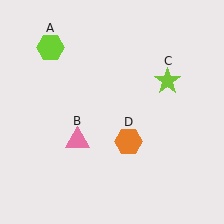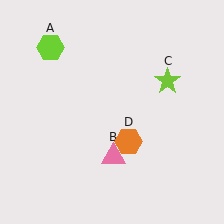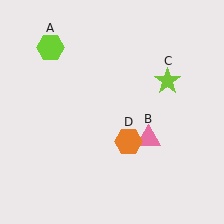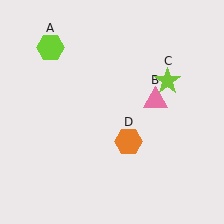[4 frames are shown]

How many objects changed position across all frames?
1 object changed position: pink triangle (object B).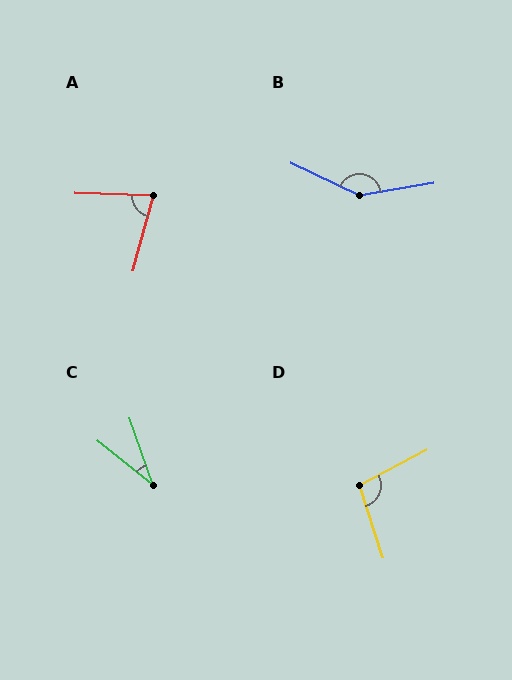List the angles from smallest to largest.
C (31°), A (77°), D (100°), B (145°).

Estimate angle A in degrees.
Approximately 77 degrees.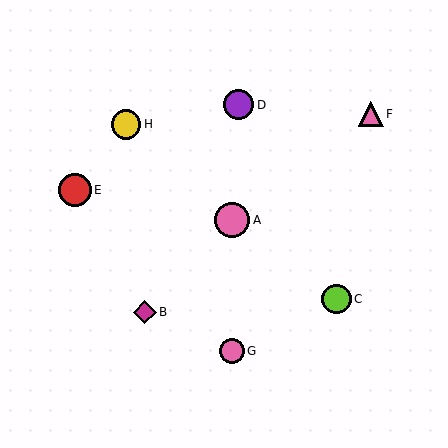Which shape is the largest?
The pink circle (labeled A) is the largest.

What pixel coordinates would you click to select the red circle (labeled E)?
Click at (75, 190) to select the red circle E.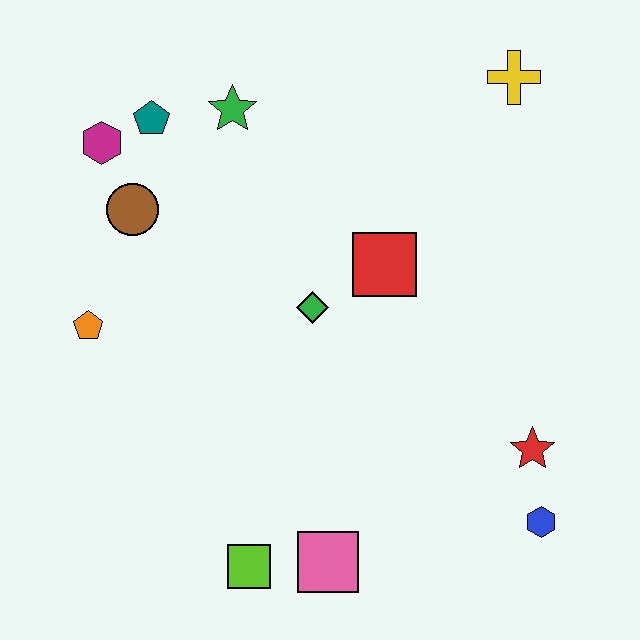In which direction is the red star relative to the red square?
The red star is below the red square.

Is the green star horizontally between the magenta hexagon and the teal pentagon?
No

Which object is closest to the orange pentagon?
The brown circle is closest to the orange pentagon.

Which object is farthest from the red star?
The magenta hexagon is farthest from the red star.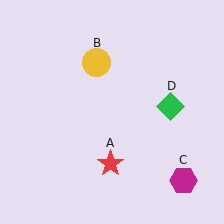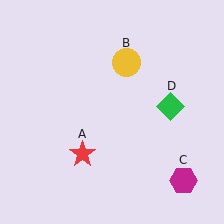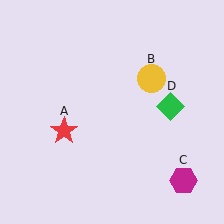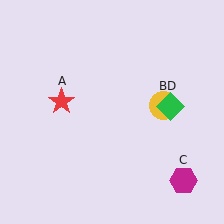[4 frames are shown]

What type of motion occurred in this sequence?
The red star (object A), yellow circle (object B) rotated clockwise around the center of the scene.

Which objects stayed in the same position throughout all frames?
Magenta hexagon (object C) and green diamond (object D) remained stationary.